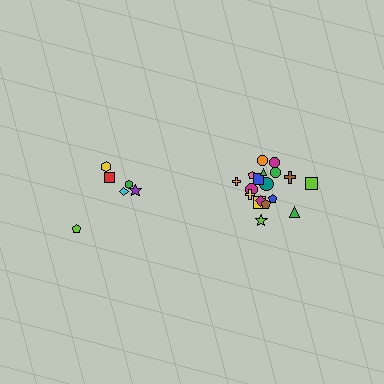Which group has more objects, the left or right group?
The right group.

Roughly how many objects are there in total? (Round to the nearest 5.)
Roughly 25 objects in total.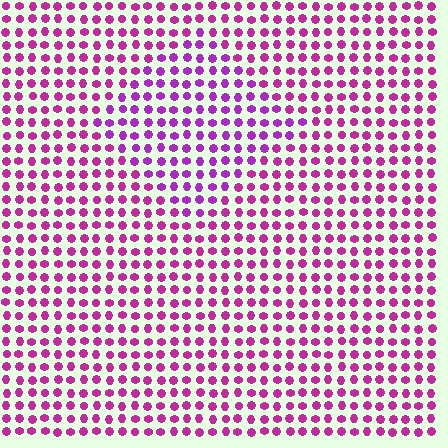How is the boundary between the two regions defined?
The boundary is defined purely by a slight shift in hue (about 23 degrees). Spacing, size, and orientation are identical on both sides.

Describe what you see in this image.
The image is filled with small magenta elements in a uniform arrangement. A diamond-shaped region is visible where the elements are tinted to a slightly different hue, forming a subtle color boundary.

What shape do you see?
I see a diamond.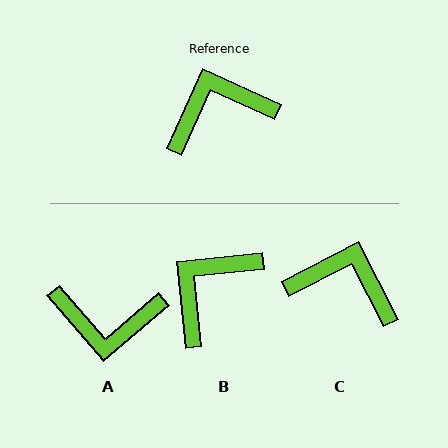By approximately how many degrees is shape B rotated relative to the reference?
Approximately 30 degrees counter-clockwise.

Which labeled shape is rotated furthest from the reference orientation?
A, about 155 degrees away.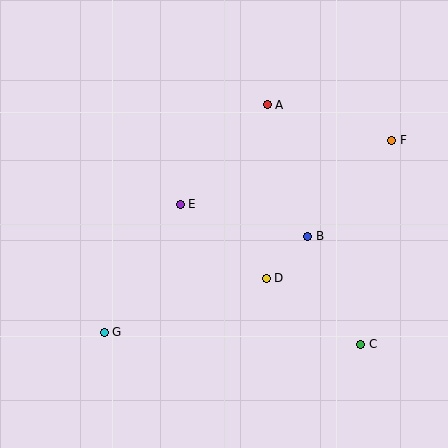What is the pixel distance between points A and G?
The distance between A and G is 280 pixels.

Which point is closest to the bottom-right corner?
Point C is closest to the bottom-right corner.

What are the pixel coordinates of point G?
Point G is at (104, 332).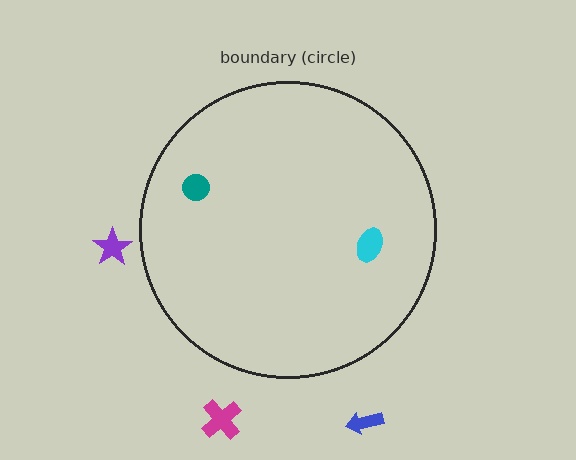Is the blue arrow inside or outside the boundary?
Outside.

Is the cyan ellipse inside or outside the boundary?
Inside.